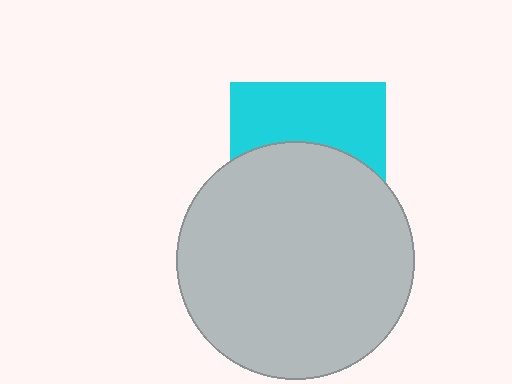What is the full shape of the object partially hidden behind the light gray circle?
The partially hidden object is a cyan square.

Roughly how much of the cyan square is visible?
A small part of it is visible (roughly 45%).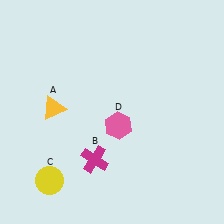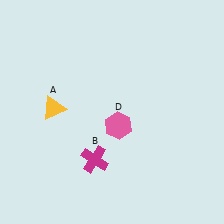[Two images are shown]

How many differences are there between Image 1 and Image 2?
There is 1 difference between the two images.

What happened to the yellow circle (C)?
The yellow circle (C) was removed in Image 2. It was in the bottom-left area of Image 1.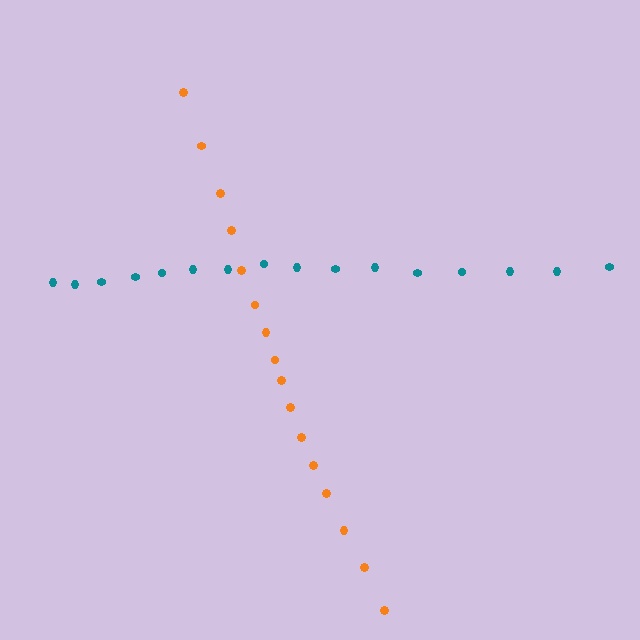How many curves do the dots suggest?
There are 2 distinct paths.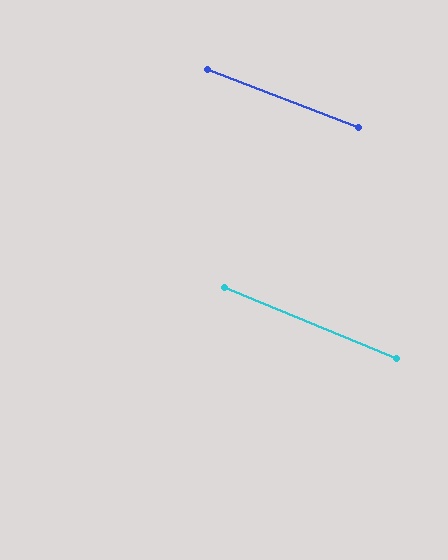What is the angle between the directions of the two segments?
Approximately 1 degree.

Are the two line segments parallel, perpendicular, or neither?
Parallel — their directions differ by only 1.2°.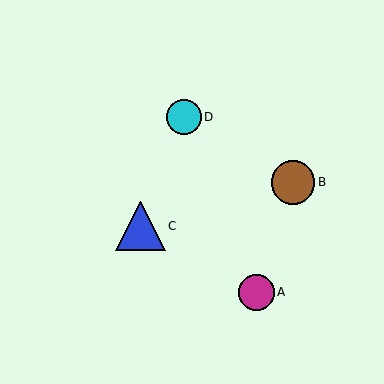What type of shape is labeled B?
Shape B is a brown circle.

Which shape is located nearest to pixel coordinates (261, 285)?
The magenta circle (labeled A) at (256, 292) is nearest to that location.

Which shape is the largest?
The blue triangle (labeled C) is the largest.